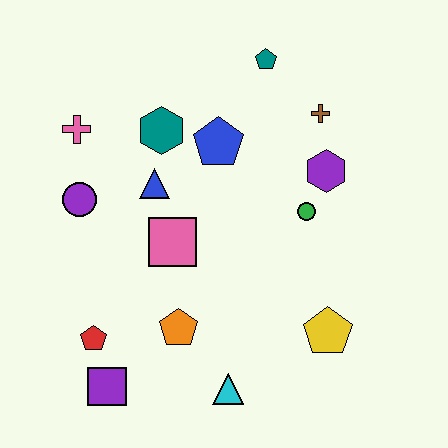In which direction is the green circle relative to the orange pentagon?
The green circle is to the right of the orange pentagon.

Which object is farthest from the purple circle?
The yellow pentagon is farthest from the purple circle.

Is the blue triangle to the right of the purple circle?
Yes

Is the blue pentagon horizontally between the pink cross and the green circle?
Yes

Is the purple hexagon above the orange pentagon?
Yes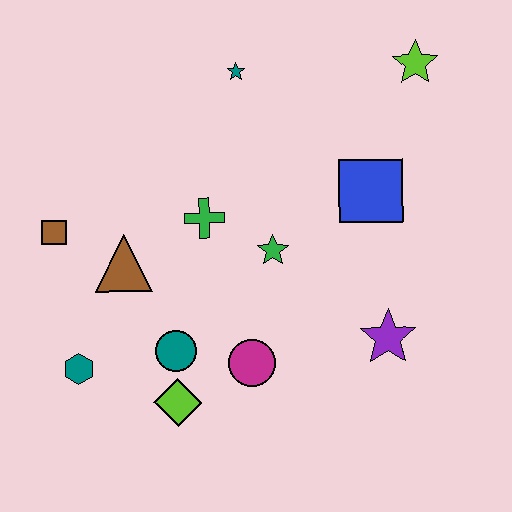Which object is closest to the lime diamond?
The teal circle is closest to the lime diamond.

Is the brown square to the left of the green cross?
Yes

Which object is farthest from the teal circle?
The lime star is farthest from the teal circle.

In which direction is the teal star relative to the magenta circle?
The teal star is above the magenta circle.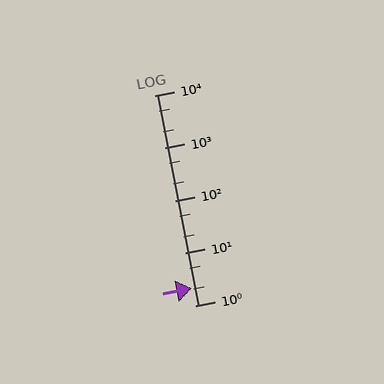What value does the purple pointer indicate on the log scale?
The pointer indicates approximately 2.1.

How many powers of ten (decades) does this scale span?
The scale spans 4 decades, from 1 to 10000.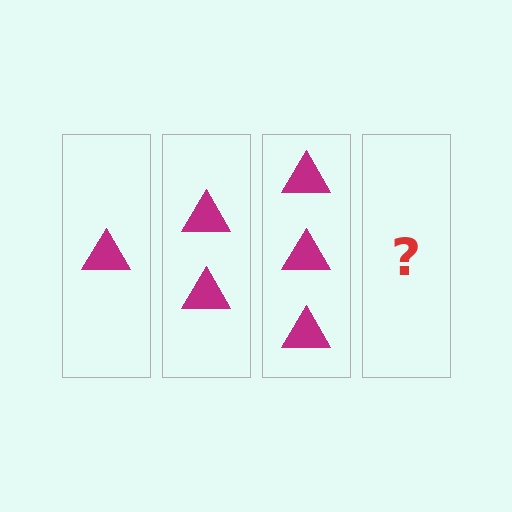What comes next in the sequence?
The next element should be 4 triangles.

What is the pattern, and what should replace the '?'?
The pattern is that each step adds one more triangle. The '?' should be 4 triangles.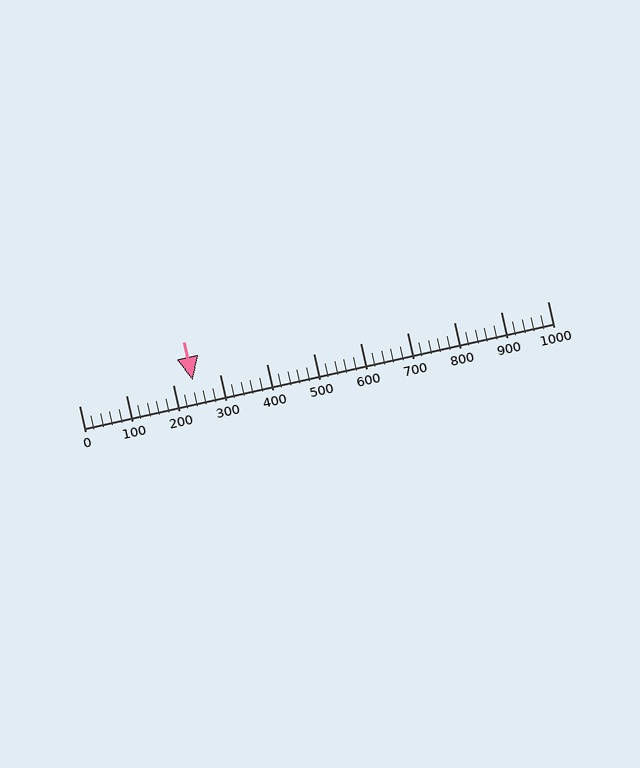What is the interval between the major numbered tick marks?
The major tick marks are spaced 100 units apart.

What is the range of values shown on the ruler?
The ruler shows values from 0 to 1000.